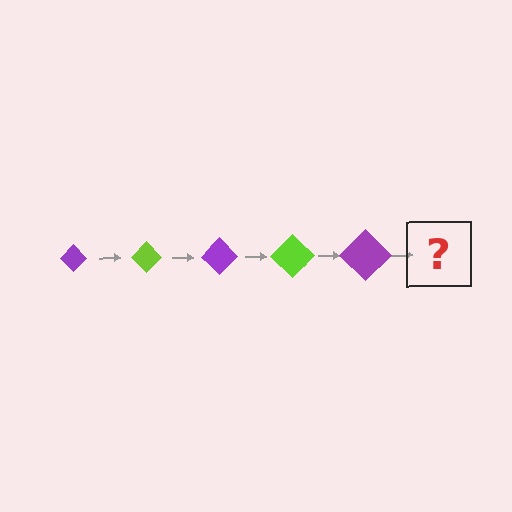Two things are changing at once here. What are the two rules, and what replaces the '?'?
The two rules are that the diamond grows larger each step and the color cycles through purple and lime. The '?' should be a lime diamond, larger than the previous one.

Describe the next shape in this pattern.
It should be a lime diamond, larger than the previous one.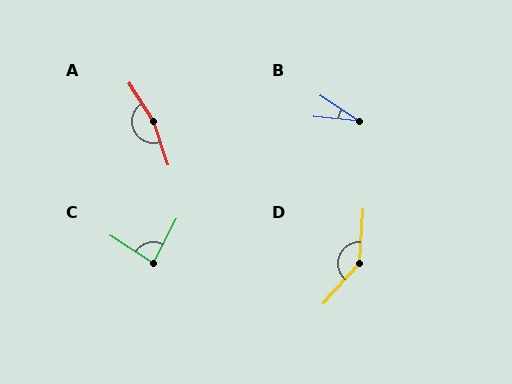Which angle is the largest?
A, at approximately 167 degrees.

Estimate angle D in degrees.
Approximately 143 degrees.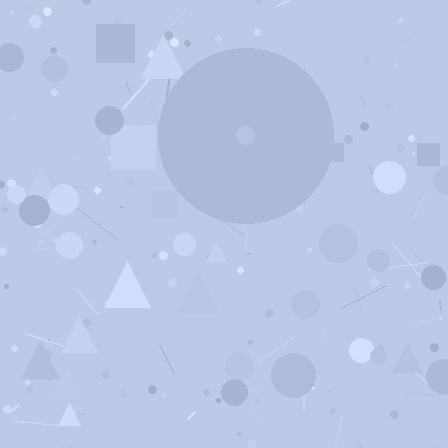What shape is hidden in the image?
A circle is hidden in the image.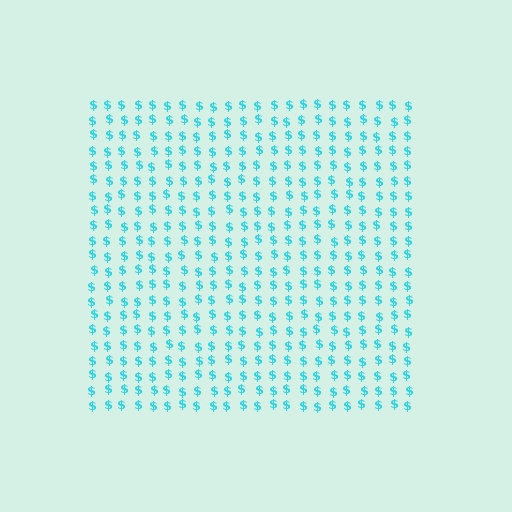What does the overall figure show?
The overall figure shows a square.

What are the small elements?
The small elements are dollar signs.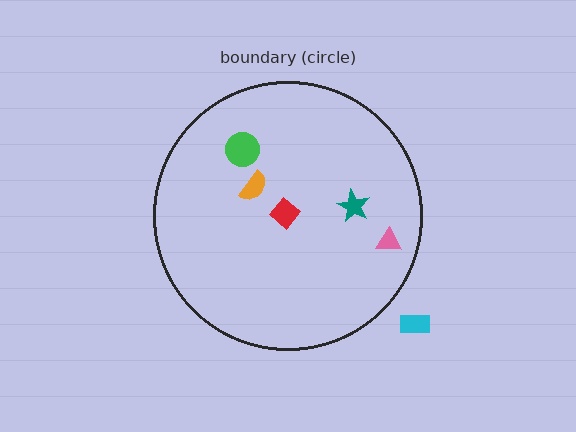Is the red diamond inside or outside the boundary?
Inside.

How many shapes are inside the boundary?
5 inside, 1 outside.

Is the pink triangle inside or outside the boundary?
Inside.